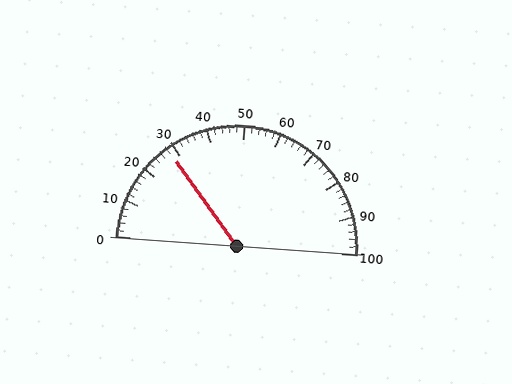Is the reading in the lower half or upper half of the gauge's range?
The reading is in the lower half of the range (0 to 100).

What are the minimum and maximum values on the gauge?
The gauge ranges from 0 to 100.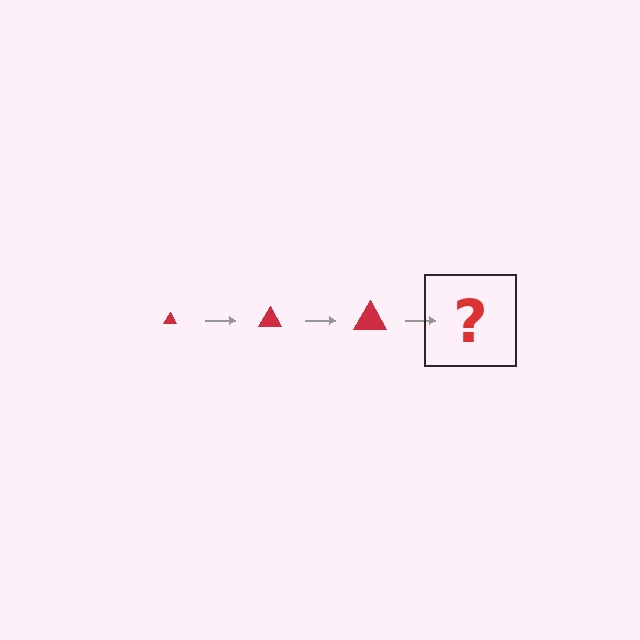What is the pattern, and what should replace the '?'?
The pattern is that the triangle gets progressively larger each step. The '?' should be a red triangle, larger than the previous one.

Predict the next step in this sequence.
The next step is a red triangle, larger than the previous one.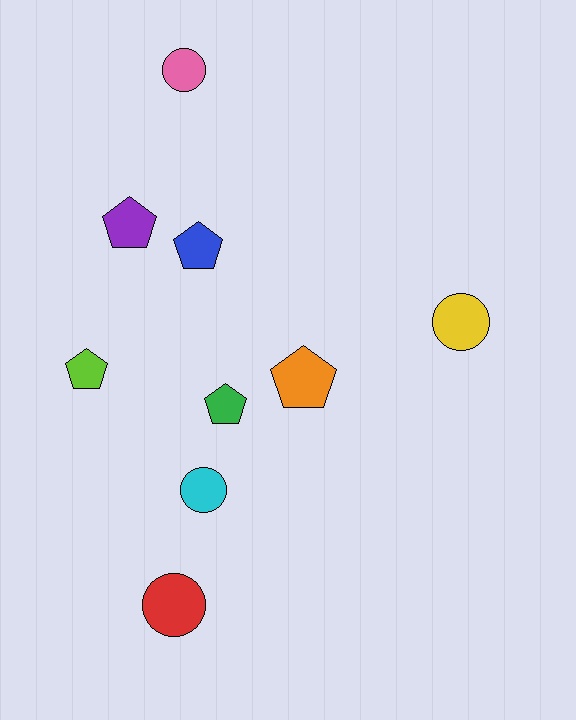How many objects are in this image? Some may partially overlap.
There are 9 objects.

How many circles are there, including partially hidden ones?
There are 4 circles.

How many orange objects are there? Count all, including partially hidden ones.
There is 1 orange object.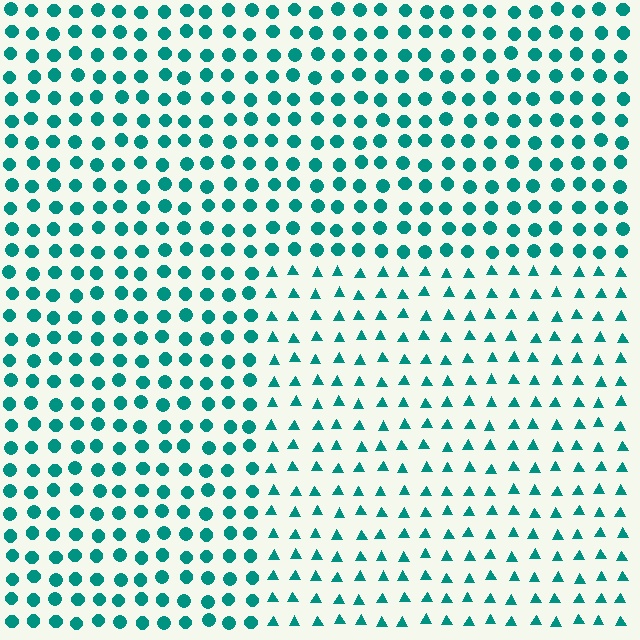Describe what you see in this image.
The image is filled with small teal elements arranged in a uniform grid. A rectangle-shaped region contains triangles, while the surrounding area contains circles. The boundary is defined purely by the change in element shape.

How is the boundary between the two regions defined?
The boundary is defined by a change in element shape: triangles inside vs. circles outside. All elements share the same color and spacing.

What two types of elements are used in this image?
The image uses triangles inside the rectangle region and circles outside it.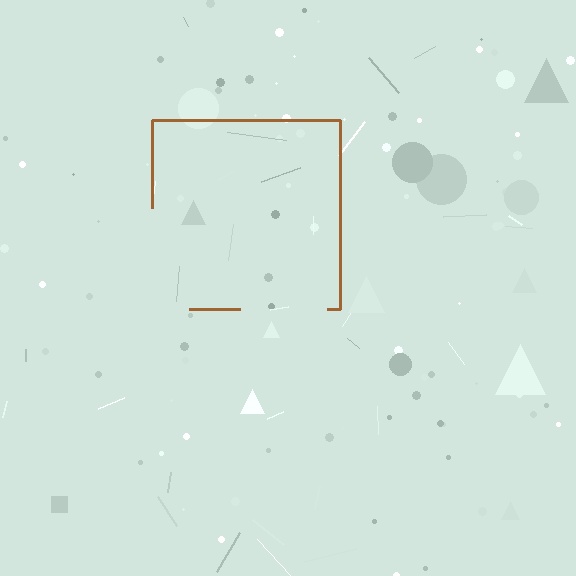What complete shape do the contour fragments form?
The contour fragments form a square.